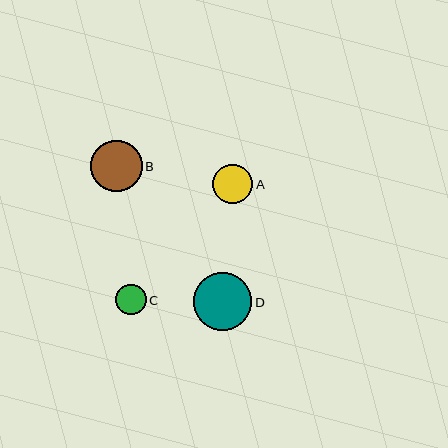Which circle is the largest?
Circle D is the largest with a size of approximately 58 pixels.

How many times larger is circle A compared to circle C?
Circle A is approximately 1.3 times the size of circle C.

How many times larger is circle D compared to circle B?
Circle D is approximately 1.1 times the size of circle B.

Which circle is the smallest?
Circle C is the smallest with a size of approximately 30 pixels.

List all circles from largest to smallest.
From largest to smallest: D, B, A, C.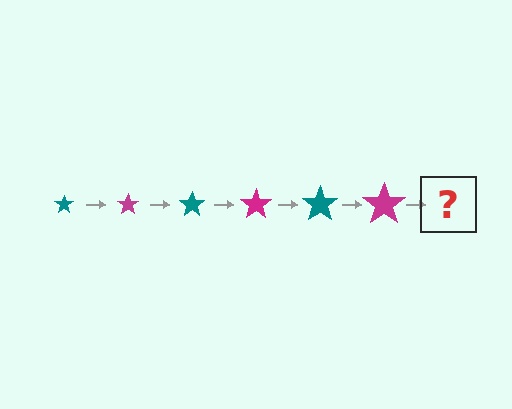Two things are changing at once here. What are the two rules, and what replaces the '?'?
The two rules are that the star grows larger each step and the color cycles through teal and magenta. The '?' should be a teal star, larger than the previous one.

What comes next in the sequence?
The next element should be a teal star, larger than the previous one.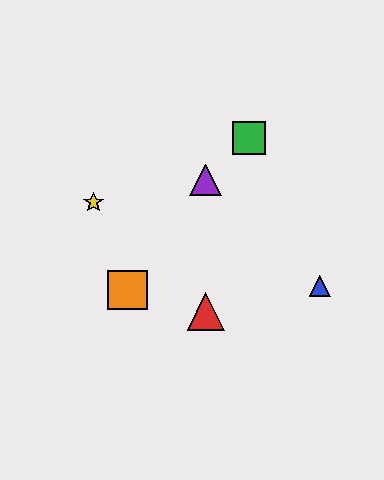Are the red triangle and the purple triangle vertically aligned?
Yes, both are at x≈206.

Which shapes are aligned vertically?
The red triangle, the purple triangle are aligned vertically.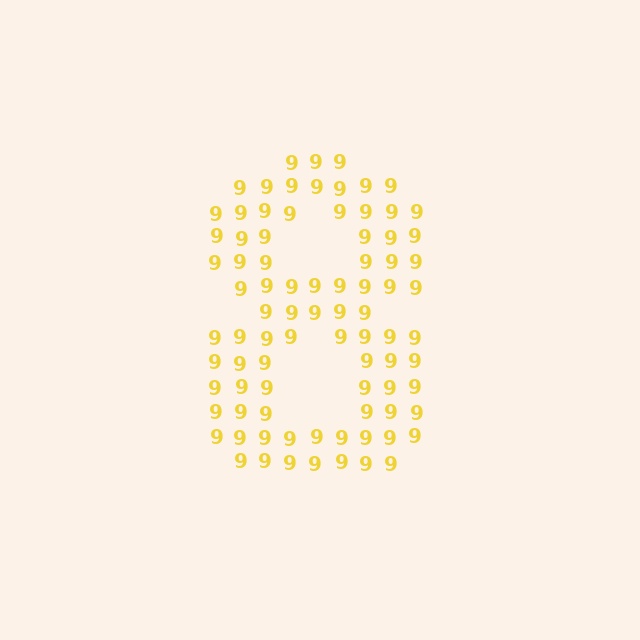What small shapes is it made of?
It is made of small digit 9's.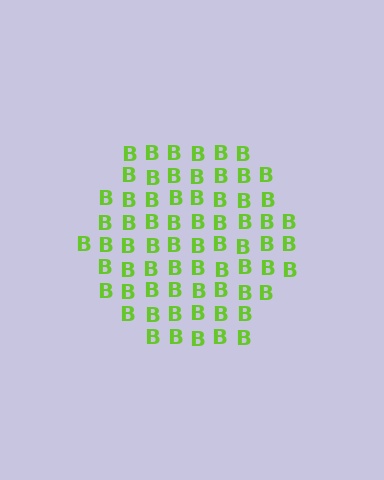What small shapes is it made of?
It is made of small letter B's.